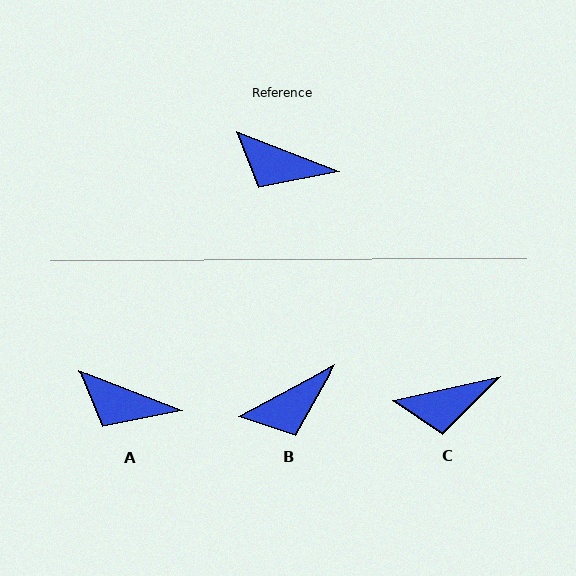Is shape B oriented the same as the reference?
No, it is off by about 49 degrees.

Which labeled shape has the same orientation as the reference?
A.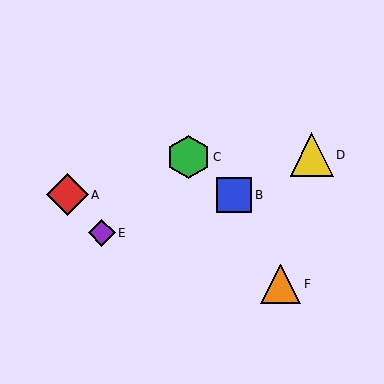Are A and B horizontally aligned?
Yes, both are at y≈195.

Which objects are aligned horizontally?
Objects A, B are aligned horizontally.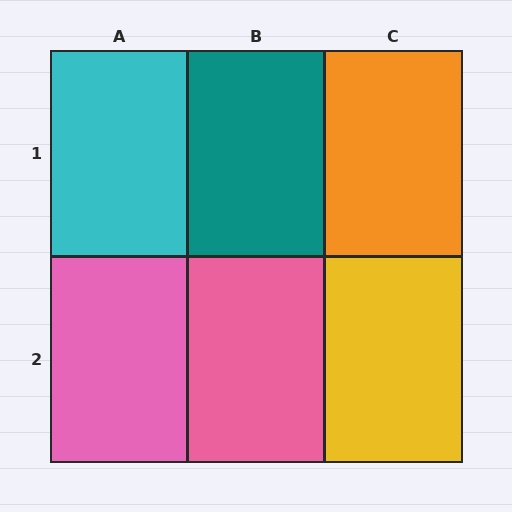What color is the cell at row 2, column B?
Pink.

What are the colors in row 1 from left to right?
Cyan, teal, orange.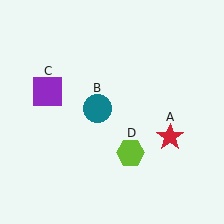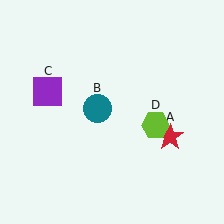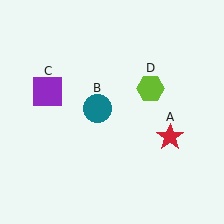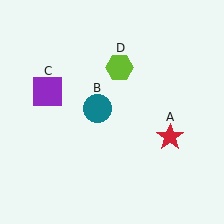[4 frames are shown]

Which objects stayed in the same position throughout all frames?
Red star (object A) and teal circle (object B) and purple square (object C) remained stationary.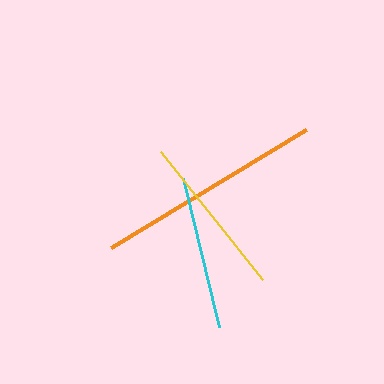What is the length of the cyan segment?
The cyan segment is approximately 154 pixels long.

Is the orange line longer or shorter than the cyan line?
The orange line is longer than the cyan line.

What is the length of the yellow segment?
The yellow segment is approximately 164 pixels long.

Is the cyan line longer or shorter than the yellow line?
The yellow line is longer than the cyan line.